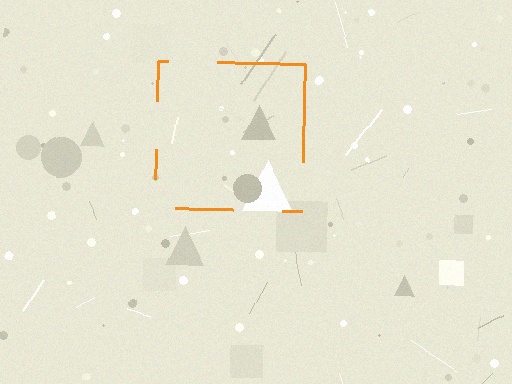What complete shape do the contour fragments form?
The contour fragments form a square.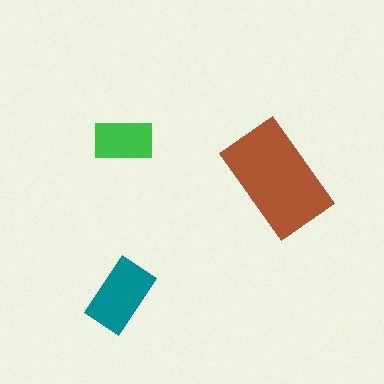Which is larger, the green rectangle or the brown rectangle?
The brown one.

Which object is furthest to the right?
The brown rectangle is rightmost.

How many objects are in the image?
There are 3 objects in the image.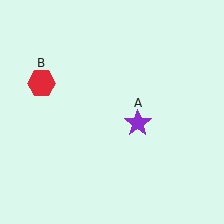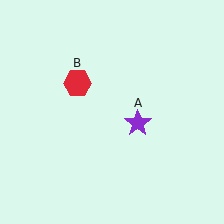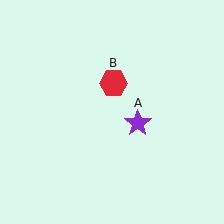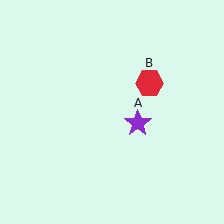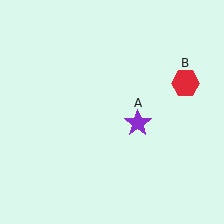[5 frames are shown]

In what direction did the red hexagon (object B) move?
The red hexagon (object B) moved right.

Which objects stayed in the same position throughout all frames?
Purple star (object A) remained stationary.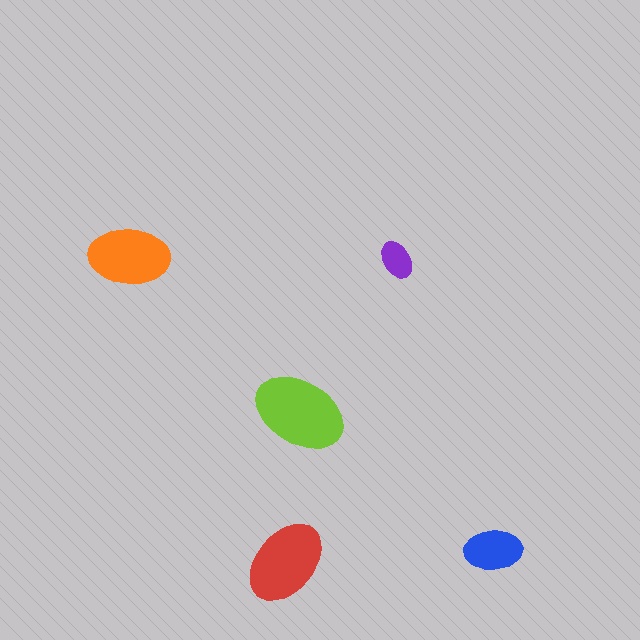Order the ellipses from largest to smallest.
the lime one, the red one, the orange one, the blue one, the purple one.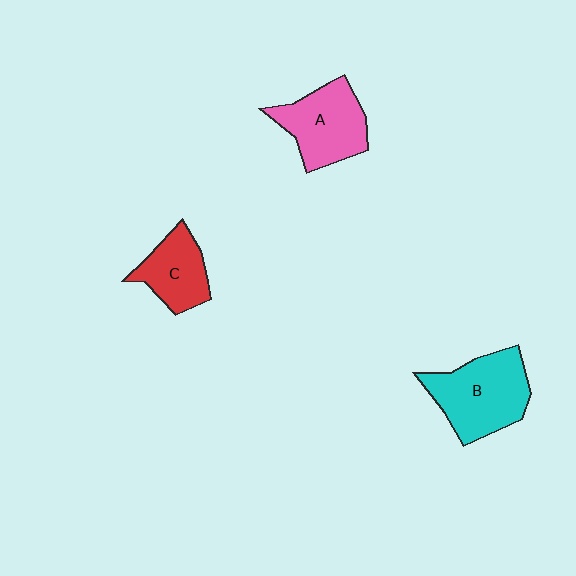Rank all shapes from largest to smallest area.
From largest to smallest: B (cyan), A (pink), C (red).